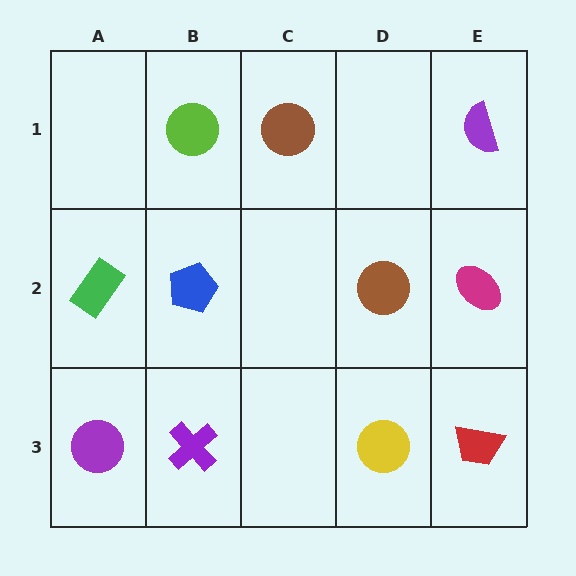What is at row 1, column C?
A brown circle.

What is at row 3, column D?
A yellow circle.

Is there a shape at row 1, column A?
No, that cell is empty.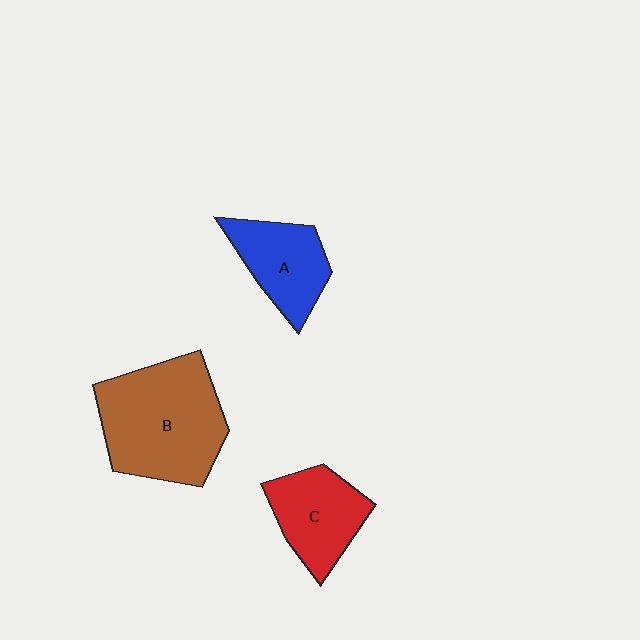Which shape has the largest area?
Shape B (brown).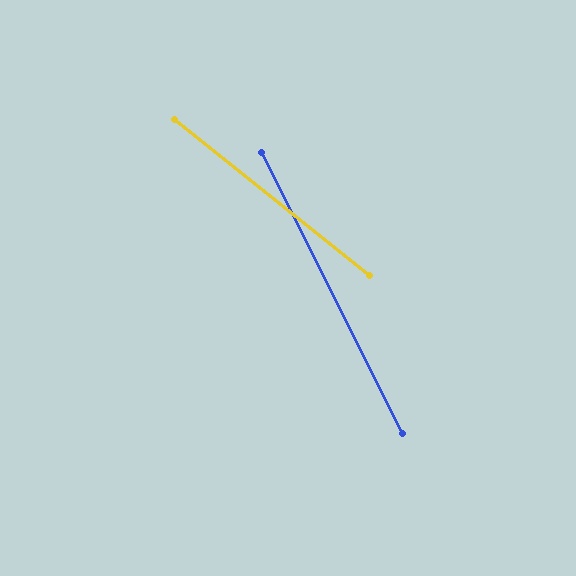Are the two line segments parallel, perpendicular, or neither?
Neither parallel nor perpendicular — they differ by about 25°.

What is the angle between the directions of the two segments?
Approximately 25 degrees.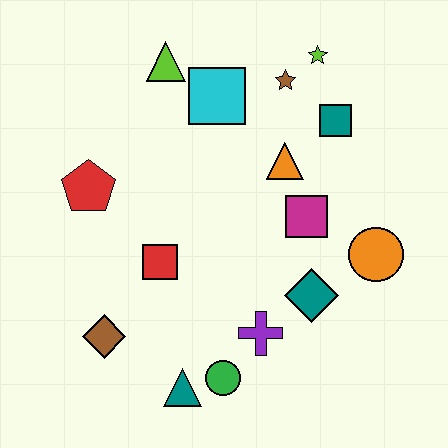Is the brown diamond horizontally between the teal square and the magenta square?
No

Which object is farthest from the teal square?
The brown diamond is farthest from the teal square.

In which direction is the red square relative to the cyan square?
The red square is below the cyan square.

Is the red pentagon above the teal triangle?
Yes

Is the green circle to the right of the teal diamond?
No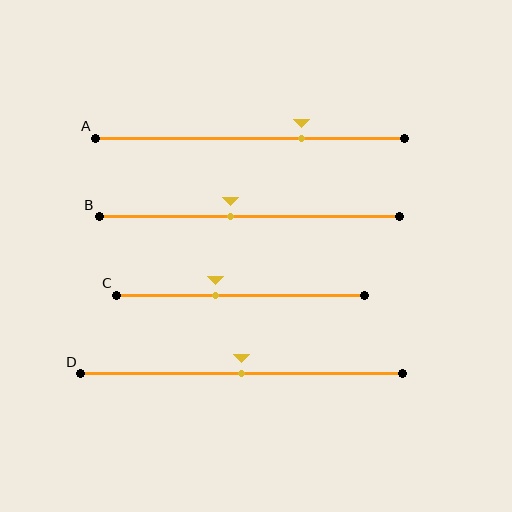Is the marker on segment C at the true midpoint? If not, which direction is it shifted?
No, the marker on segment C is shifted to the left by about 10% of the segment length.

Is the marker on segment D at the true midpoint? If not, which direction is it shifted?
Yes, the marker on segment D is at the true midpoint.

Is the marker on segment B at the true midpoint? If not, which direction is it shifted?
No, the marker on segment B is shifted to the left by about 6% of the segment length.